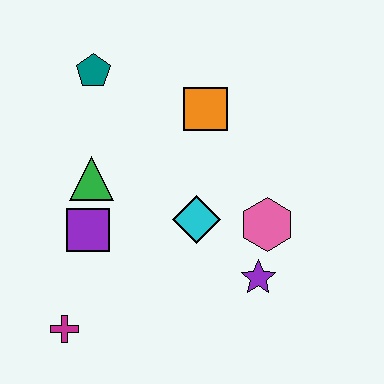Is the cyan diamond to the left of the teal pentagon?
No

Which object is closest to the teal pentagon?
The green triangle is closest to the teal pentagon.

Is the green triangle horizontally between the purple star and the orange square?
No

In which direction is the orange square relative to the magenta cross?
The orange square is above the magenta cross.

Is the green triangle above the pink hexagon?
Yes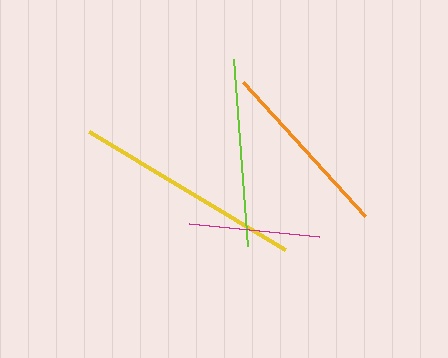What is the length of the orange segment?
The orange segment is approximately 181 pixels long.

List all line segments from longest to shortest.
From longest to shortest: yellow, lime, orange, magenta.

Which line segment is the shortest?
The magenta line is the shortest at approximately 130 pixels.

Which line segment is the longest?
The yellow line is the longest at approximately 229 pixels.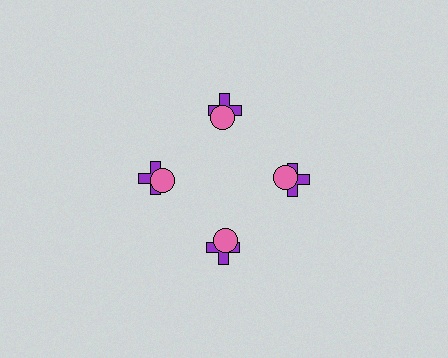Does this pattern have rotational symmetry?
Yes, this pattern has 4-fold rotational symmetry. It looks the same after rotating 90 degrees around the center.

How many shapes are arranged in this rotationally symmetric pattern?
There are 8 shapes, arranged in 4 groups of 2.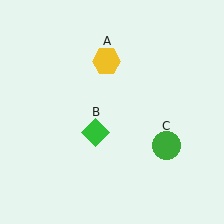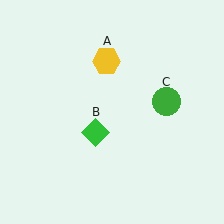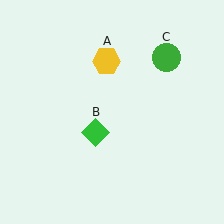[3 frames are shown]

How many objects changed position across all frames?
1 object changed position: green circle (object C).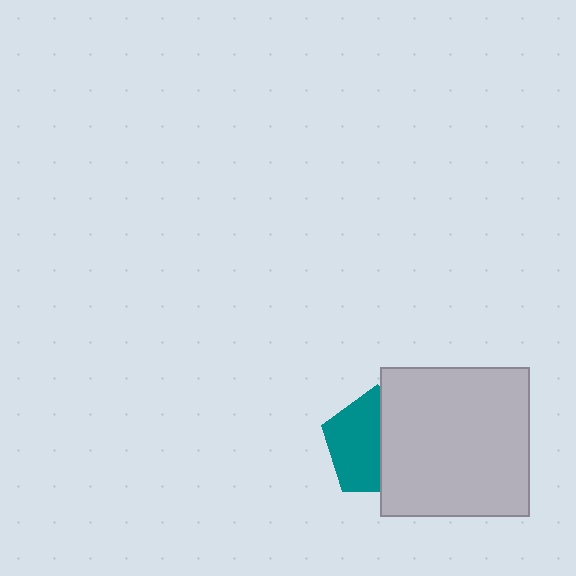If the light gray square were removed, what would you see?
You would see the complete teal pentagon.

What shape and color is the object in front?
The object in front is a light gray square.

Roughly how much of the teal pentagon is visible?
About half of it is visible (roughly 53%).